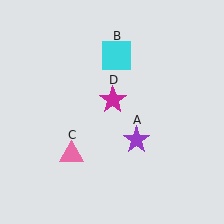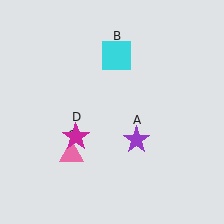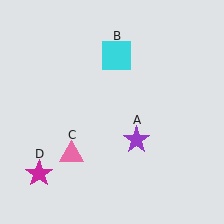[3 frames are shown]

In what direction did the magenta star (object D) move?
The magenta star (object D) moved down and to the left.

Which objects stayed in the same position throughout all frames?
Purple star (object A) and cyan square (object B) and pink triangle (object C) remained stationary.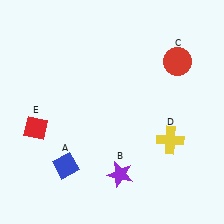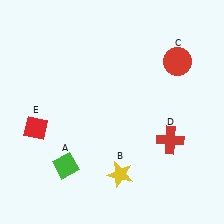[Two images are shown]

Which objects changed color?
A changed from blue to green. B changed from purple to yellow. D changed from yellow to red.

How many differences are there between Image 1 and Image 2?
There are 3 differences between the two images.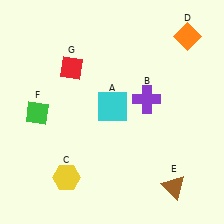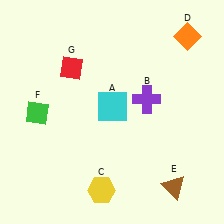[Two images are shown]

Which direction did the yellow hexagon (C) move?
The yellow hexagon (C) moved right.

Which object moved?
The yellow hexagon (C) moved right.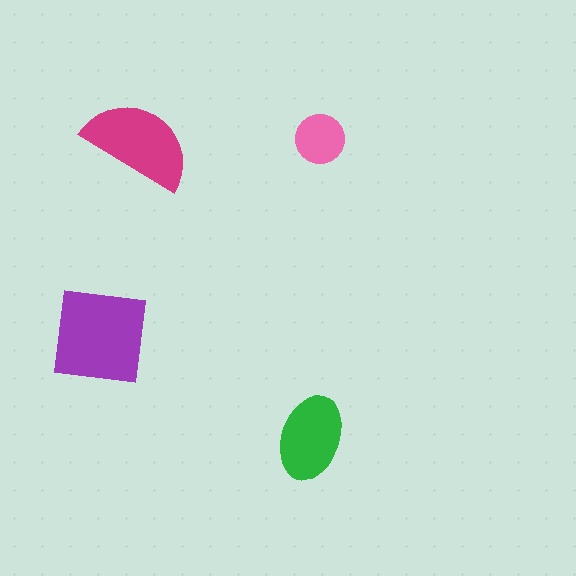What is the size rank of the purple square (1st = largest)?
1st.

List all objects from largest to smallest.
The purple square, the magenta semicircle, the green ellipse, the pink circle.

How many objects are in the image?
There are 4 objects in the image.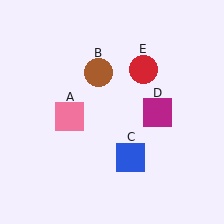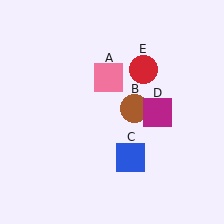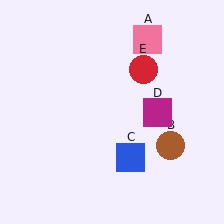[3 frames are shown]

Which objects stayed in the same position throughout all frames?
Blue square (object C) and magenta square (object D) and red circle (object E) remained stationary.